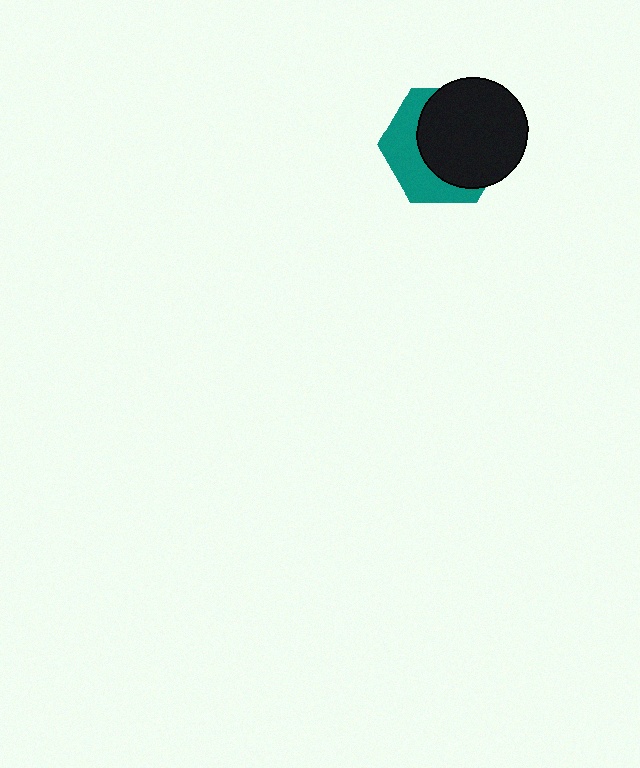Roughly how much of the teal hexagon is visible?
A small part of it is visible (roughly 39%).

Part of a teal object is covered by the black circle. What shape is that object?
It is a hexagon.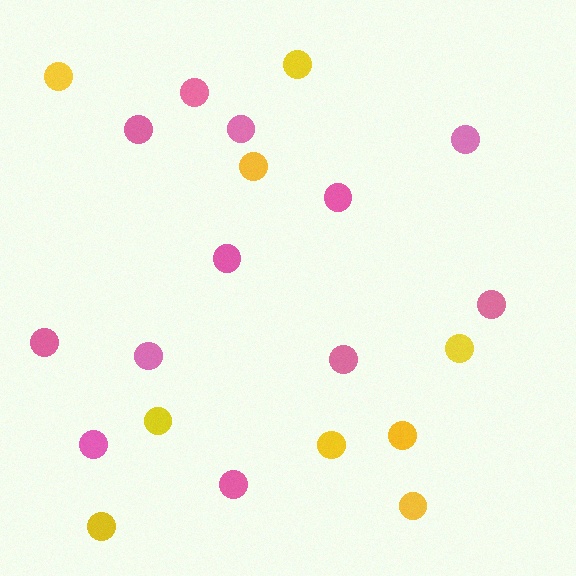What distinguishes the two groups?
There are 2 groups: one group of pink circles (12) and one group of yellow circles (9).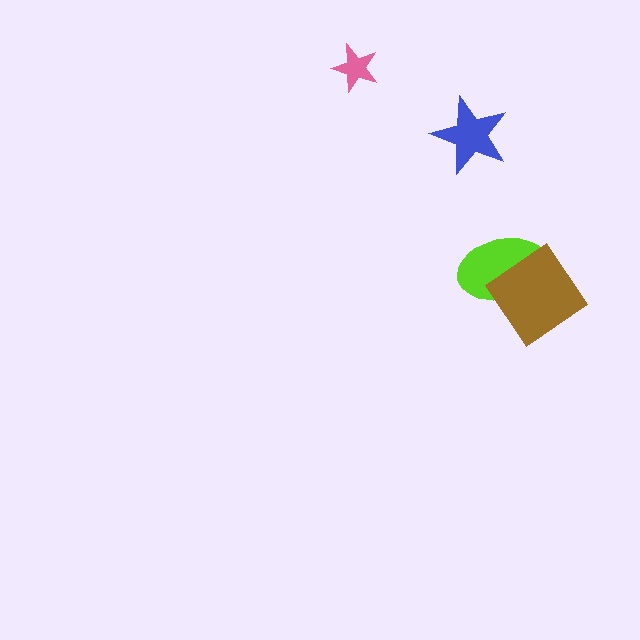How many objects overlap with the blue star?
0 objects overlap with the blue star.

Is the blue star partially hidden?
No, no other shape covers it.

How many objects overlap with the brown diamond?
1 object overlaps with the brown diamond.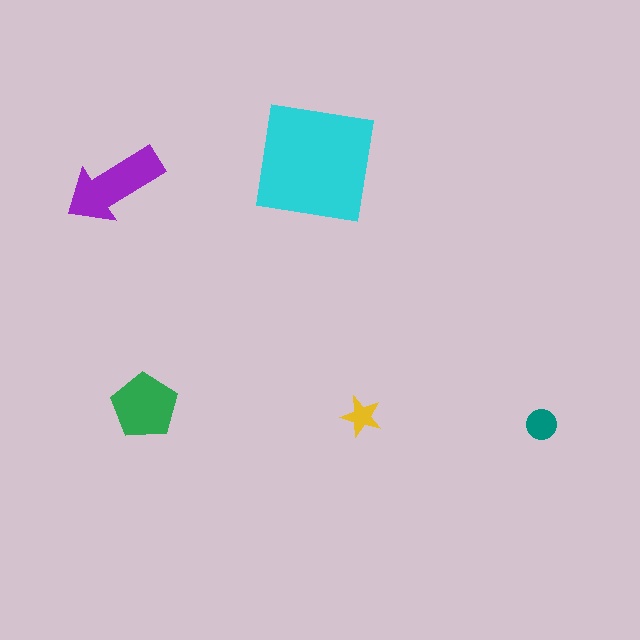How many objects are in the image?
There are 5 objects in the image.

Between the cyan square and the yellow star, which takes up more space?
The cyan square.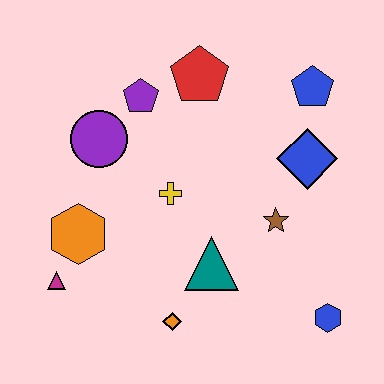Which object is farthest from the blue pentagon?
The magenta triangle is farthest from the blue pentagon.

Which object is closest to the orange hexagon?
The magenta triangle is closest to the orange hexagon.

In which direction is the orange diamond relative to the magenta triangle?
The orange diamond is to the right of the magenta triangle.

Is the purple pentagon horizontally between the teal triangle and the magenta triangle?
Yes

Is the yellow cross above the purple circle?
No